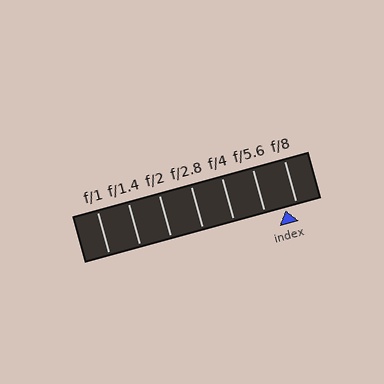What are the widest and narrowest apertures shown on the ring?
The widest aperture shown is f/1 and the narrowest is f/8.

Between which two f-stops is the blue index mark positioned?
The index mark is between f/5.6 and f/8.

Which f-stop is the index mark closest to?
The index mark is closest to f/8.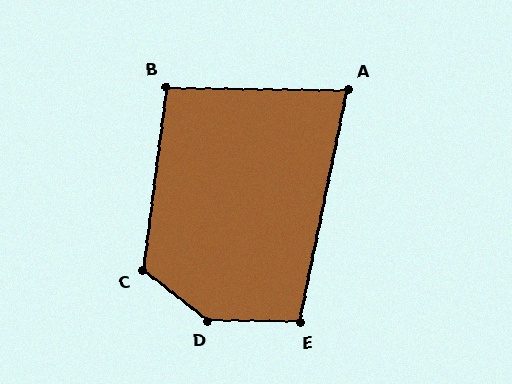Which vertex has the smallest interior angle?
A, at approximately 79 degrees.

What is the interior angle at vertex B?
Approximately 97 degrees (obtuse).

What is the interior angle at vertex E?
Approximately 100 degrees (obtuse).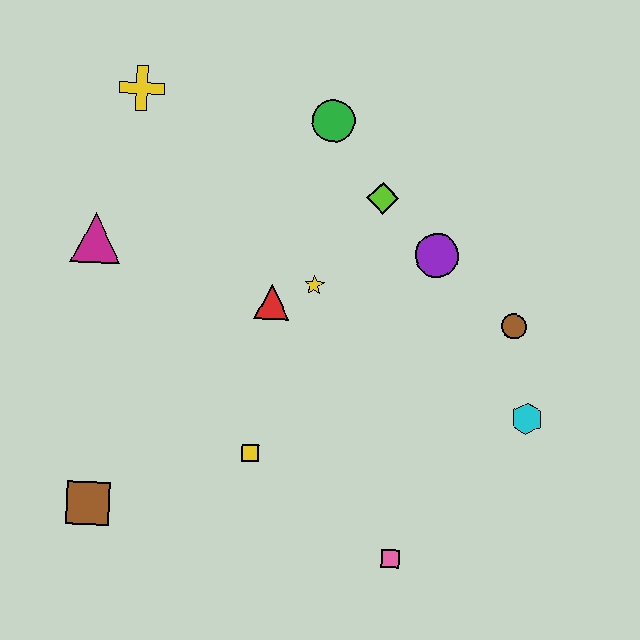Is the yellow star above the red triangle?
Yes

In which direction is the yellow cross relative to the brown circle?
The yellow cross is to the left of the brown circle.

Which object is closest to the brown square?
The yellow square is closest to the brown square.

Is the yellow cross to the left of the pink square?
Yes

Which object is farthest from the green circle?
The brown square is farthest from the green circle.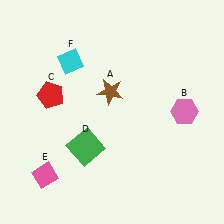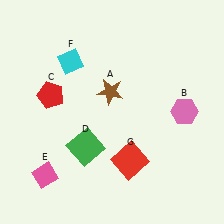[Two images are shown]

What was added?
A red square (G) was added in Image 2.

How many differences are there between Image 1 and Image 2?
There is 1 difference between the two images.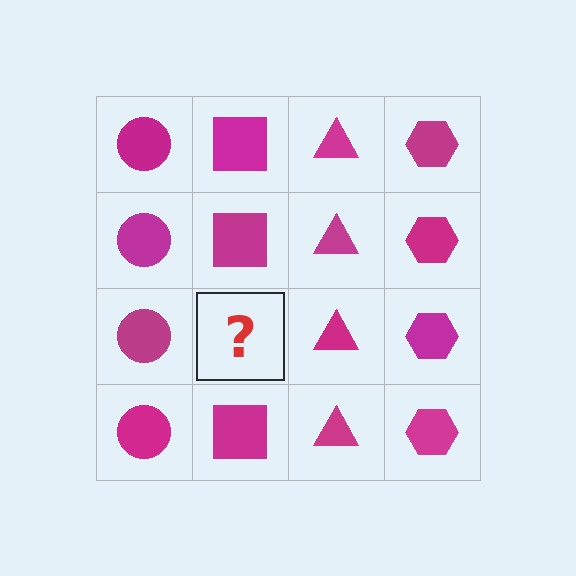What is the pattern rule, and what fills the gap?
The rule is that each column has a consistent shape. The gap should be filled with a magenta square.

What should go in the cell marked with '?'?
The missing cell should contain a magenta square.